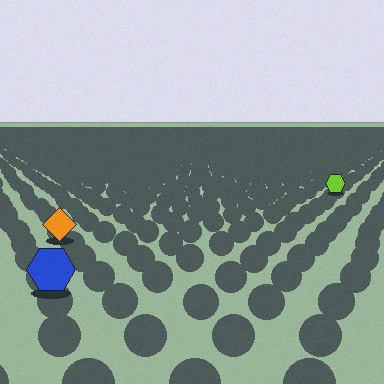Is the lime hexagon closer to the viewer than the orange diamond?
No. The orange diamond is closer — you can tell from the texture gradient: the ground texture is coarser near it.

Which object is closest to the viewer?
The blue hexagon is closest. The texture marks near it are larger and more spread out.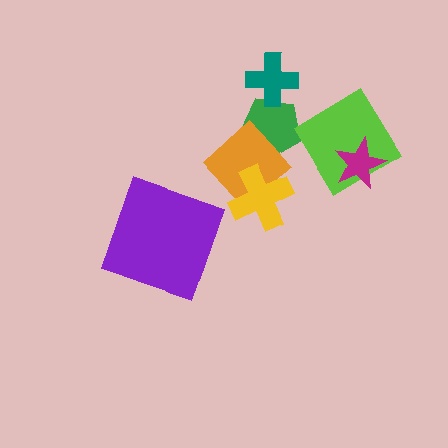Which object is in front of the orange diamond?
The yellow cross is in front of the orange diamond.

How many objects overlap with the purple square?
0 objects overlap with the purple square.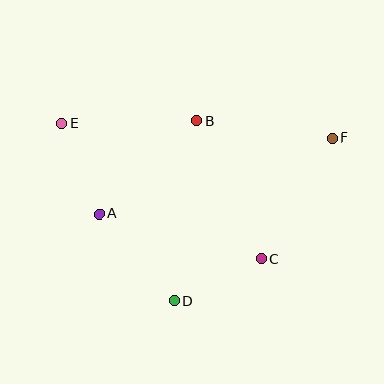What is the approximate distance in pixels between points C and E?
The distance between C and E is approximately 241 pixels.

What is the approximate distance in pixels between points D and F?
The distance between D and F is approximately 227 pixels.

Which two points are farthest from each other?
Points E and F are farthest from each other.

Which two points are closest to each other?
Points C and D are closest to each other.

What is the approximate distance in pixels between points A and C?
The distance between A and C is approximately 168 pixels.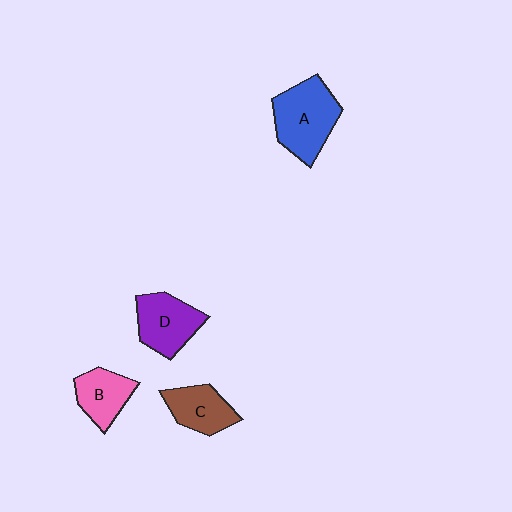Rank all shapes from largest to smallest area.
From largest to smallest: A (blue), D (purple), C (brown), B (pink).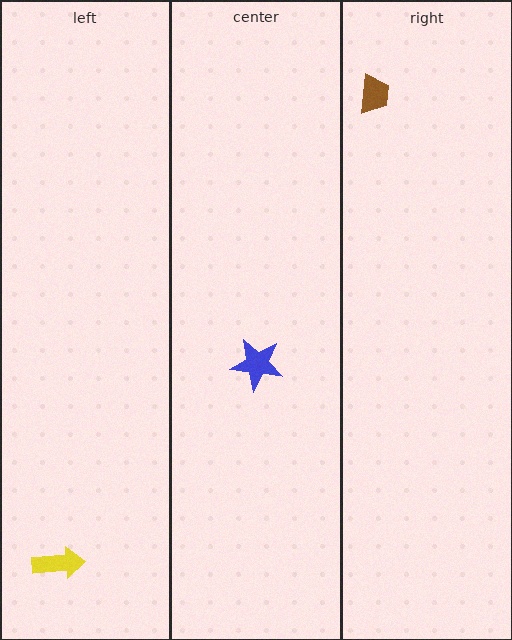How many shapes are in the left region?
1.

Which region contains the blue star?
The center region.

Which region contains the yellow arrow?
The left region.